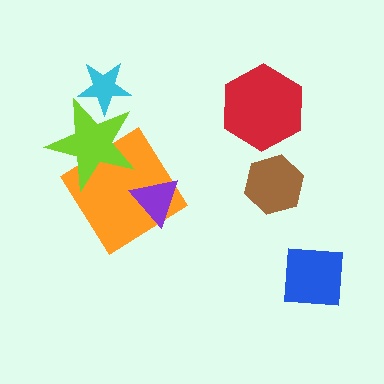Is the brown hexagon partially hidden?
No, no other shape covers it.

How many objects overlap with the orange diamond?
2 objects overlap with the orange diamond.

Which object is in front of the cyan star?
The lime star is in front of the cyan star.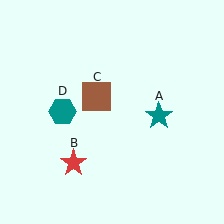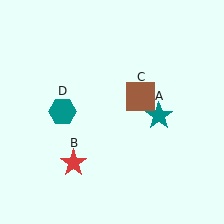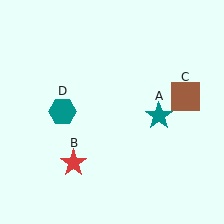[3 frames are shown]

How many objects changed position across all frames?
1 object changed position: brown square (object C).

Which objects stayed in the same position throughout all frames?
Teal star (object A) and red star (object B) and teal hexagon (object D) remained stationary.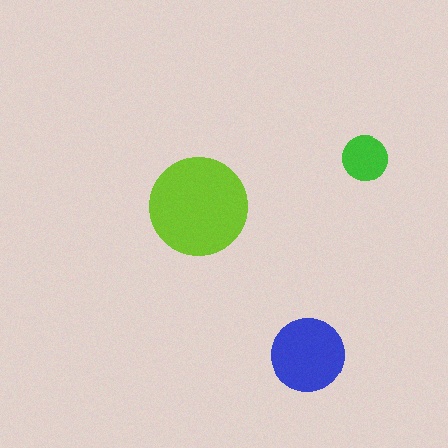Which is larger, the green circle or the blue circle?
The blue one.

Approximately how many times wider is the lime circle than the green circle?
About 2 times wider.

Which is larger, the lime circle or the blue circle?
The lime one.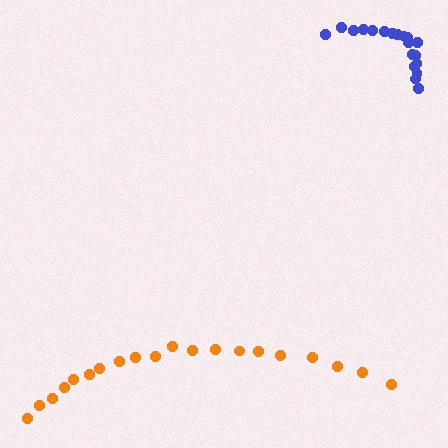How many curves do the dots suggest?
There are 2 distinct paths.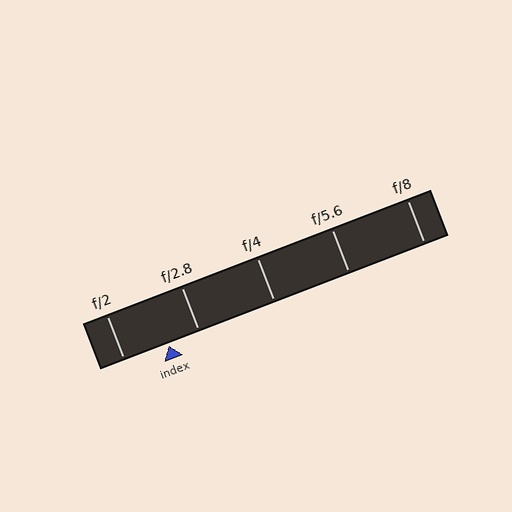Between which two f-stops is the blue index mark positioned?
The index mark is between f/2 and f/2.8.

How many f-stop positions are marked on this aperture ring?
There are 5 f-stop positions marked.